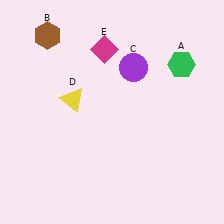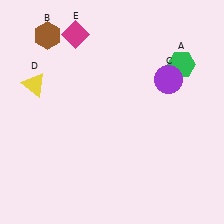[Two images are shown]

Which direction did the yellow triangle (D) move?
The yellow triangle (D) moved left.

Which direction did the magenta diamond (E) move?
The magenta diamond (E) moved left.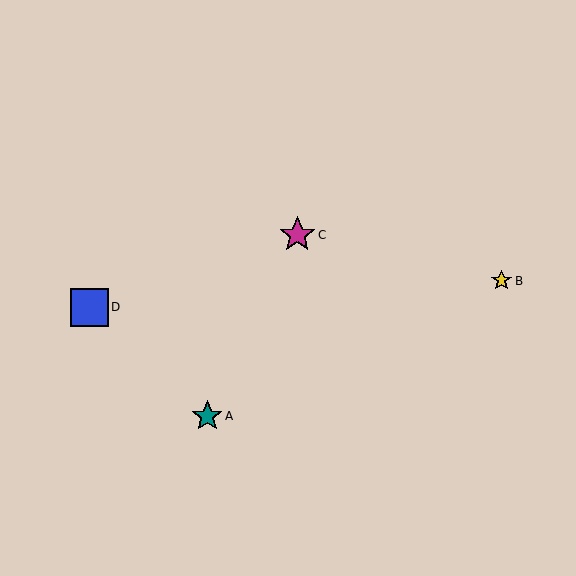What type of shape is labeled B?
Shape B is a yellow star.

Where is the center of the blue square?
The center of the blue square is at (89, 307).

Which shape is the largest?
The blue square (labeled D) is the largest.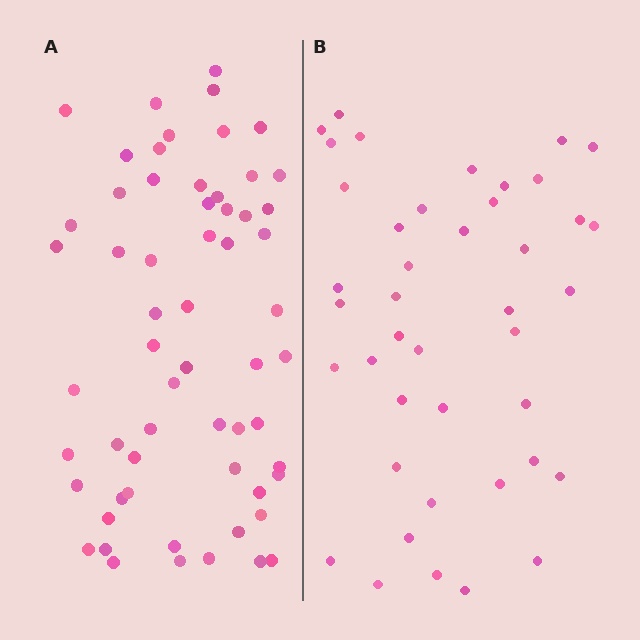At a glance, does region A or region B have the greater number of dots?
Region A (the left region) has more dots.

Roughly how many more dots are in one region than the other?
Region A has approximately 20 more dots than region B.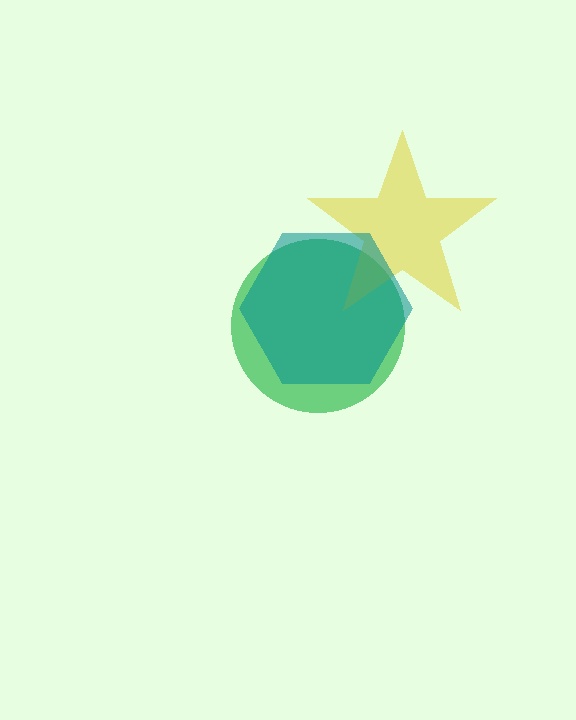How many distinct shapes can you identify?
There are 3 distinct shapes: a green circle, a yellow star, a teal hexagon.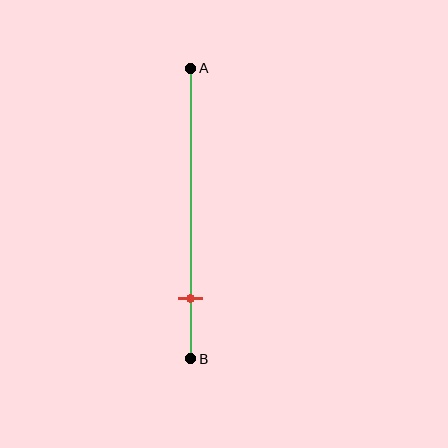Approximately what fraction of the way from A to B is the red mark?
The red mark is approximately 80% of the way from A to B.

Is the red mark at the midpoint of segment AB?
No, the mark is at about 80% from A, not at the 50% midpoint.